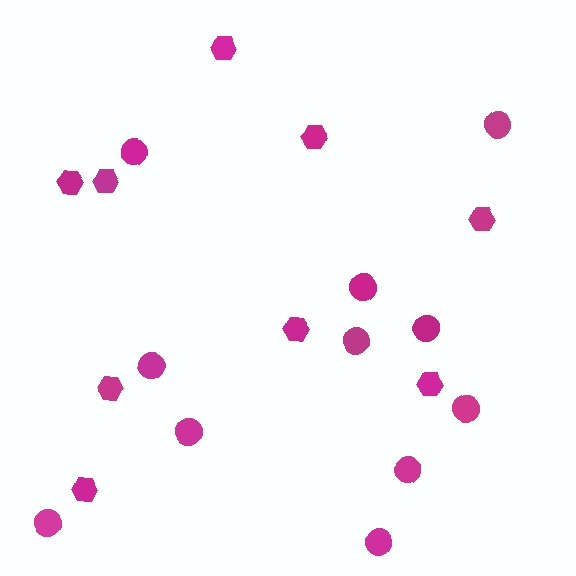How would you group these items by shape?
There are 2 groups: one group of hexagons (9) and one group of circles (11).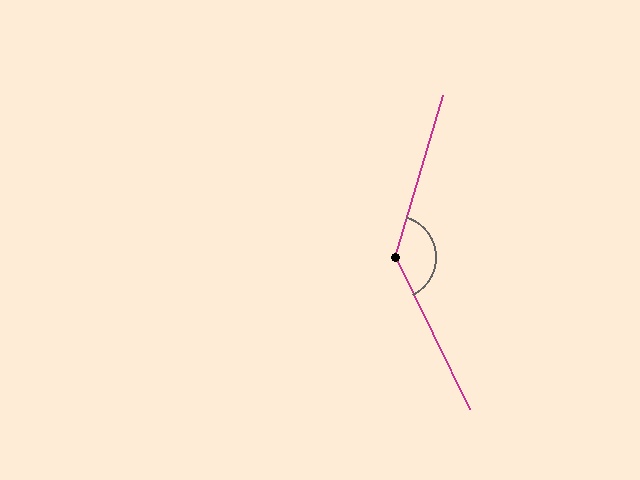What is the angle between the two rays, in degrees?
Approximately 137 degrees.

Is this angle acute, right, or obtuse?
It is obtuse.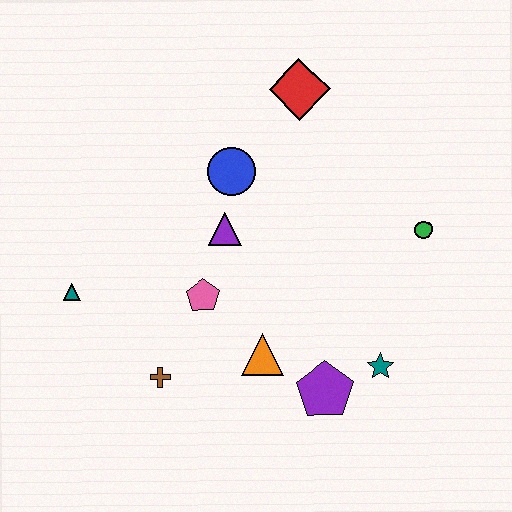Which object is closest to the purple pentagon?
The teal star is closest to the purple pentagon.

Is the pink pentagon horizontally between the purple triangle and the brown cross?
Yes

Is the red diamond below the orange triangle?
No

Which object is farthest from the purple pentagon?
The red diamond is farthest from the purple pentagon.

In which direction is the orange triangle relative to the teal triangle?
The orange triangle is to the right of the teal triangle.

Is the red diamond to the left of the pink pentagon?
No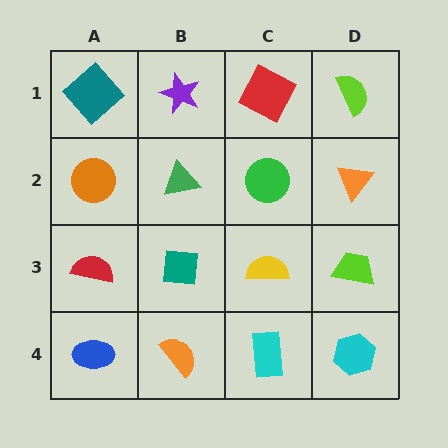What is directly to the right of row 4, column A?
An orange semicircle.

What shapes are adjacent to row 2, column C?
A red square (row 1, column C), a yellow semicircle (row 3, column C), a green triangle (row 2, column B), an orange triangle (row 2, column D).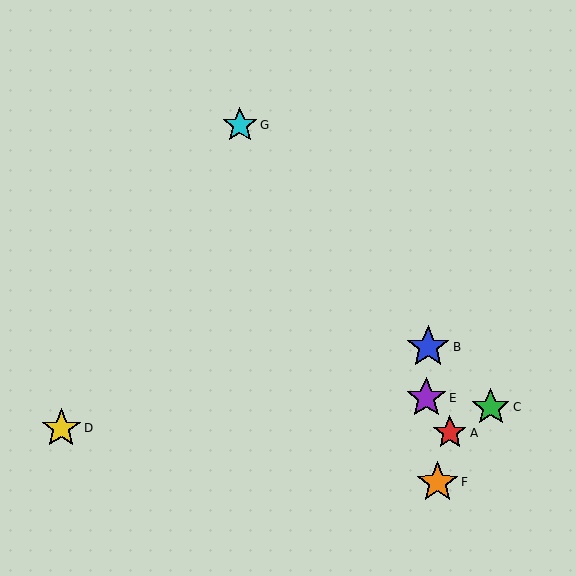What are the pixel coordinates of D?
Object D is at (61, 428).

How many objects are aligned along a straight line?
3 objects (A, E, G) are aligned along a straight line.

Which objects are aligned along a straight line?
Objects A, E, G are aligned along a straight line.